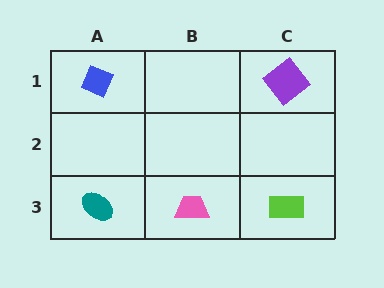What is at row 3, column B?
A pink trapezoid.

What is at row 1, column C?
A purple diamond.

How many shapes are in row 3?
3 shapes.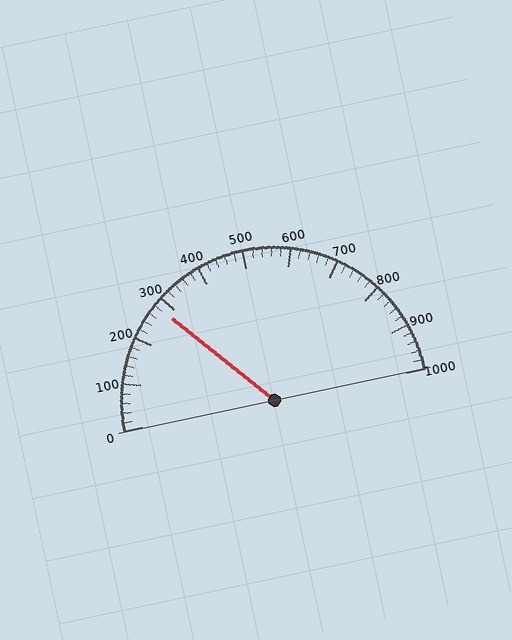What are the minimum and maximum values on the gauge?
The gauge ranges from 0 to 1000.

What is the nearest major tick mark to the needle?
The nearest major tick mark is 300.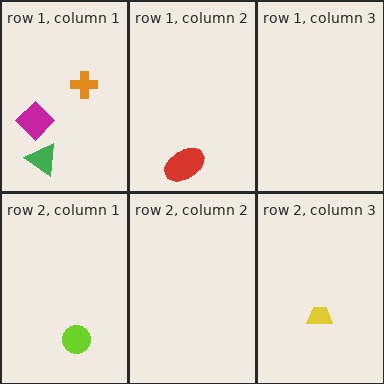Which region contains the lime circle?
The row 2, column 1 region.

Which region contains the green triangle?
The row 1, column 1 region.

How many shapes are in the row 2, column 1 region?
1.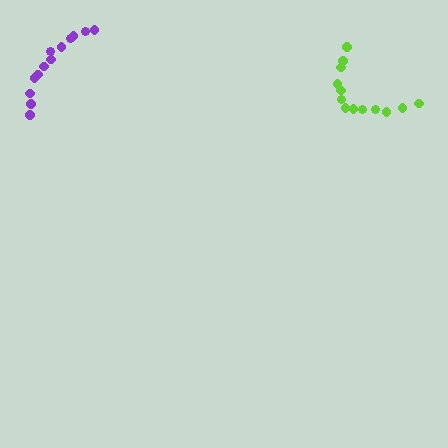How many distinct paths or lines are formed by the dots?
There are 2 distinct paths.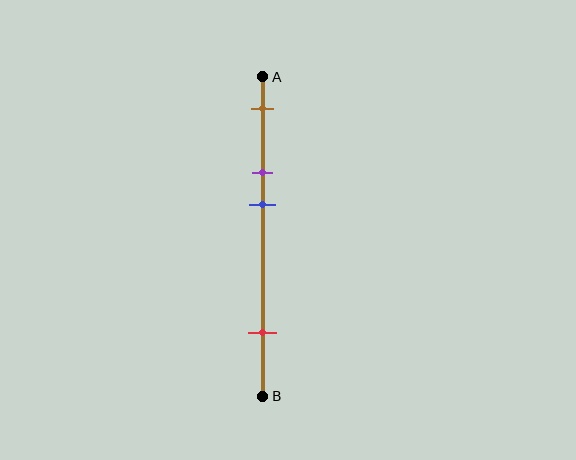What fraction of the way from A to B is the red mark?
The red mark is approximately 80% (0.8) of the way from A to B.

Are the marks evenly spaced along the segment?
No, the marks are not evenly spaced.